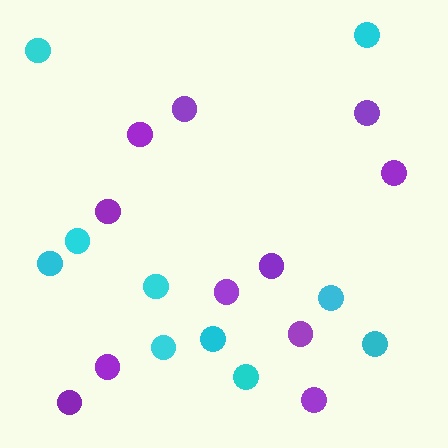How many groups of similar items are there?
There are 2 groups: one group of purple circles (11) and one group of cyan circles (10).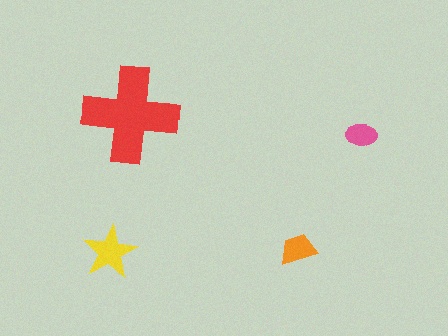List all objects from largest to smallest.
The red cross, the yellow star, the orange trapezoid, the pink ellipse.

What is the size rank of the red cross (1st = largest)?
1st.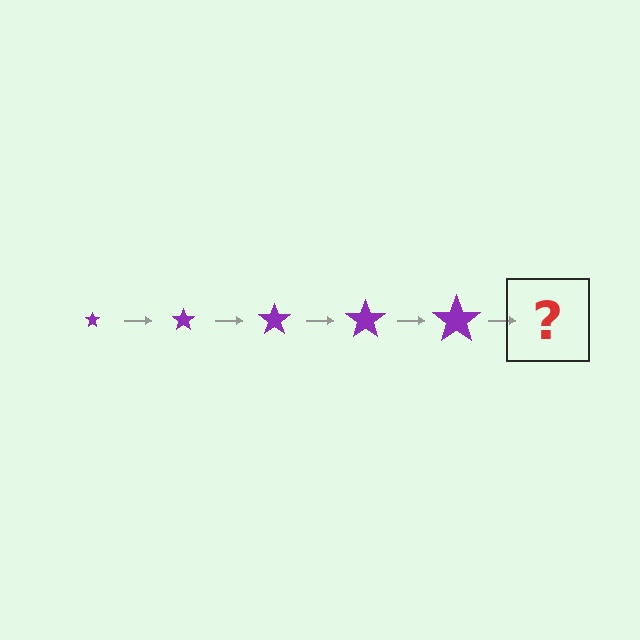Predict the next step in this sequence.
The next step is a purple star, larger than the previous one.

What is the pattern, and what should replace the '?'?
The pattern is that the star gets progressively larger each step. The '?' should be a purple star, larger than the previous one.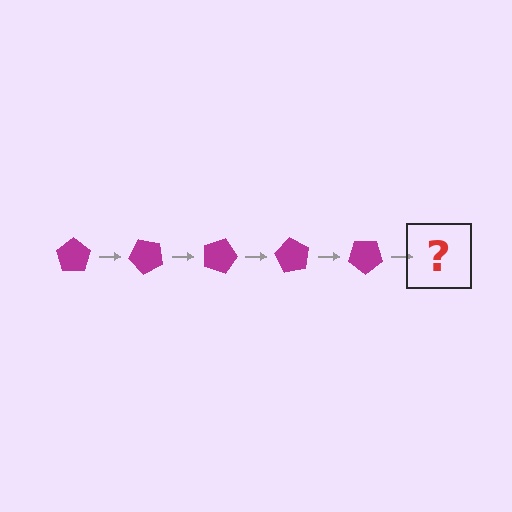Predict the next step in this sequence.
The next step is a magenta pentagon rotated 225 degrees.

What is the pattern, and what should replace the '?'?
The pattern is that the pentagon rotates 45 degrees each step. The '?' should be a magenta pentagon rotated 225 degrees.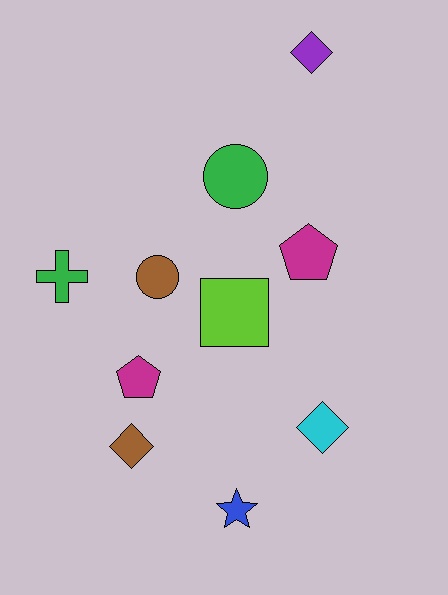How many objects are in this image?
There are 10 objects.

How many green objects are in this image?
There are 2 green objects.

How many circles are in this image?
There are 2 circles.